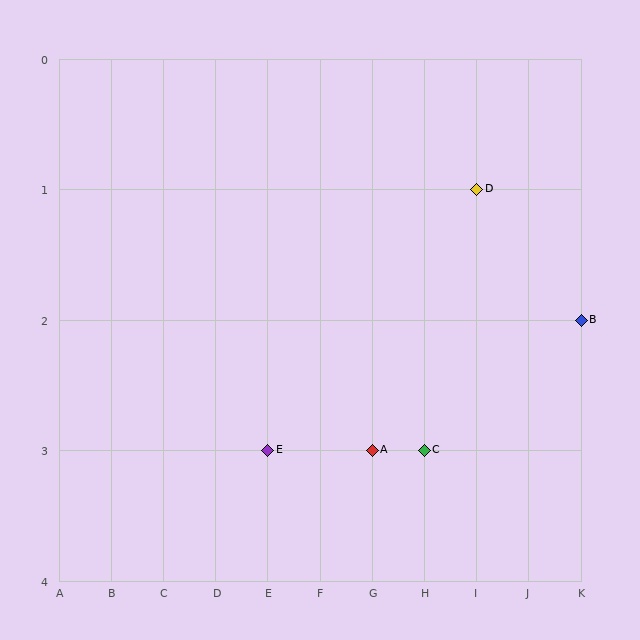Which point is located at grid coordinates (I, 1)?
Point D is at (I, 1).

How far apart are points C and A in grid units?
Points C and A are 1 column apart.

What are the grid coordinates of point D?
Point D is at grid coordinates (I, 1).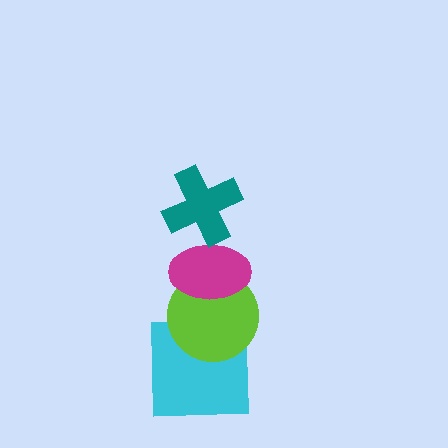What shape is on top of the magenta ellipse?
The teal cross is on top of the magenta ellipse.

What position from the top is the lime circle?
The lime circle is 3rd from the top.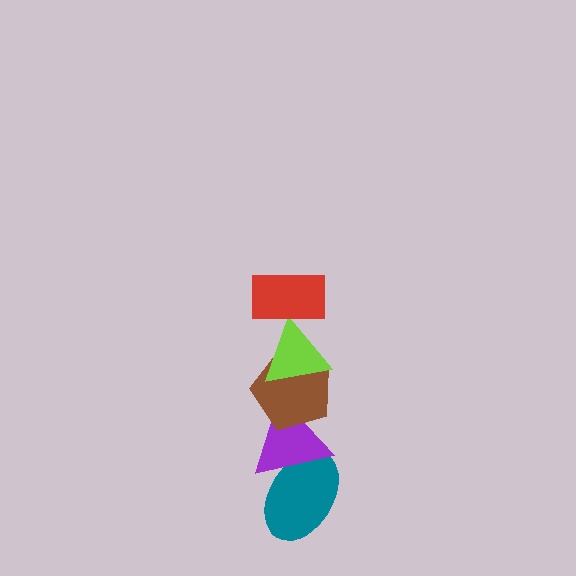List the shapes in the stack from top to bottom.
From top to bottom: the red rectangle, the lime triangle, the brown pentagon, the purple triangle, the teal ellipse.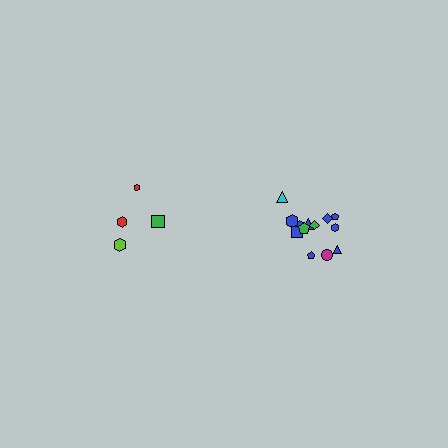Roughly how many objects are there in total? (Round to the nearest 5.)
Roughly 20 objects in total.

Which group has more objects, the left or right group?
The right group.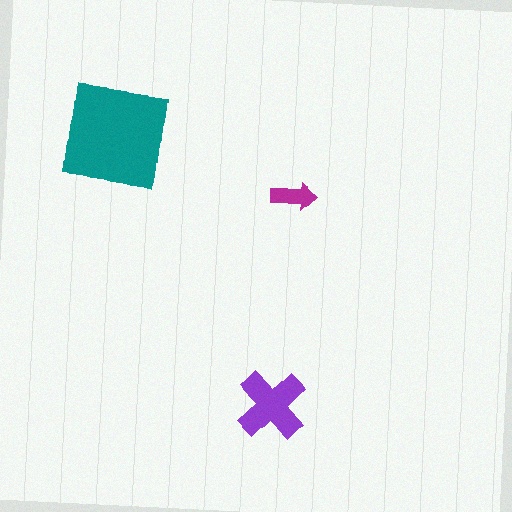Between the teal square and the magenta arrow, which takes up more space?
The teal square.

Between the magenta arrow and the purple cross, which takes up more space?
The purple cross.